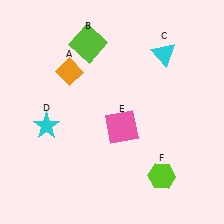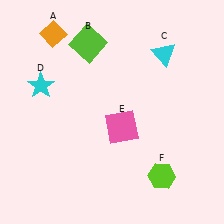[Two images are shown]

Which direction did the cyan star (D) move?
The cyan star (D) moved up.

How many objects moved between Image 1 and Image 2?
2 objects moved between the two images.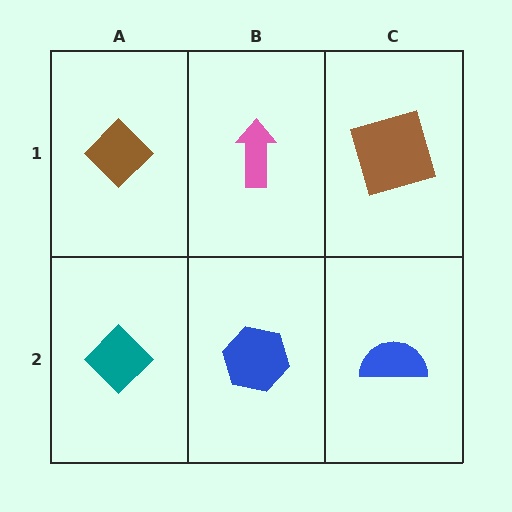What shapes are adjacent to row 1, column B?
A blue hexagon (row 2, column B), a brown diamond (row 1, column A), a brown square (row 1, column C).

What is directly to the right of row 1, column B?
A brown square.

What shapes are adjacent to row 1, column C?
A blue semicircle (row 2, column C), a pink arrow (row 1, column B).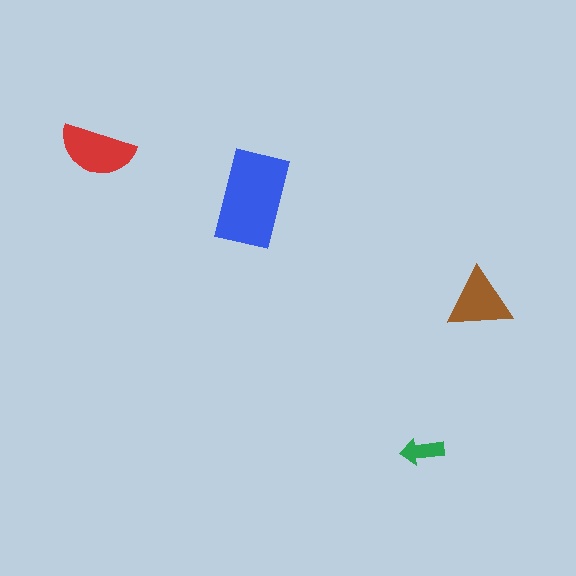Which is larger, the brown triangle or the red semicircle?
The red semicircle.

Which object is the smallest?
The green arrow.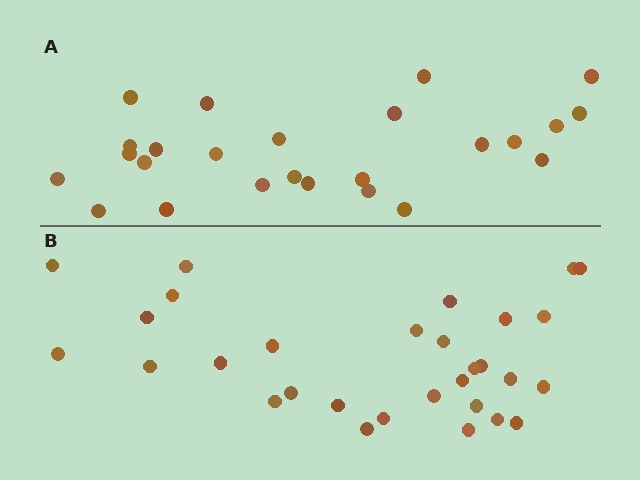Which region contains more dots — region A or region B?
Region B (the bottom region) has more dots.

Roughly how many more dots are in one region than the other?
Region B has about 5 more dots than region A.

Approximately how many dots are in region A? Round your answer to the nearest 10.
About 20 dots. (The exact count is 25, which rounds to 20.)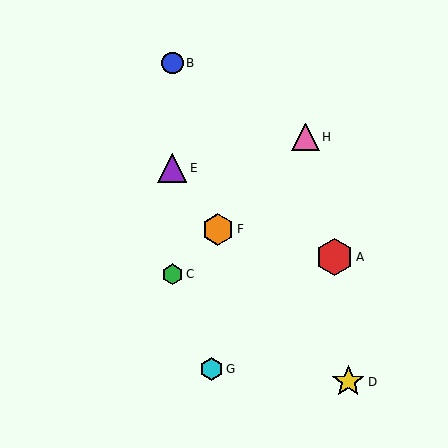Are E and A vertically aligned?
No, E is at x≈172 and A is at x≈335.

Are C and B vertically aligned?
Yes, both are at x≈172.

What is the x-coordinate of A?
Object A is at x≈335.